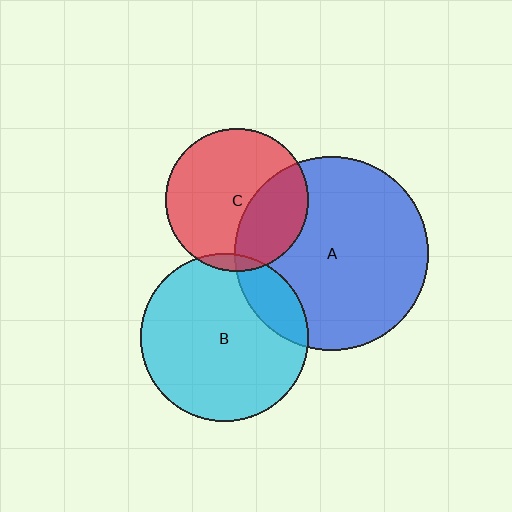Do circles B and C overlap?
Yes.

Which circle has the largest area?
Circle A (blue).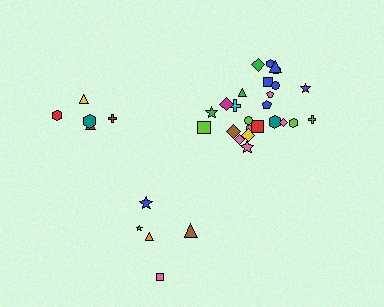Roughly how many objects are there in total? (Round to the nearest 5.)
Roughly 35 objects in total.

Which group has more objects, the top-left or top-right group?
The top-right group.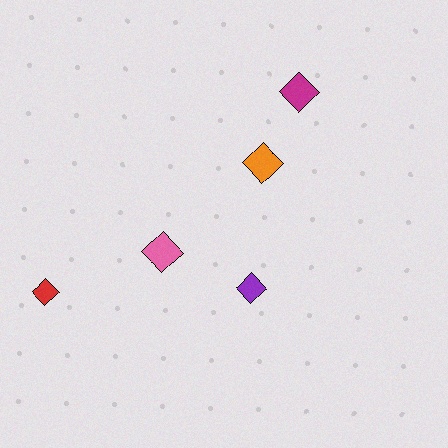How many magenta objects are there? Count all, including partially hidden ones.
There is 1 magenta object.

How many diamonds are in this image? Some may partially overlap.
There are 5 diamonds.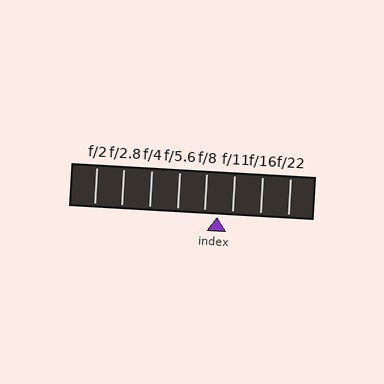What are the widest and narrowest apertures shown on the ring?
The widest aperture shown is f/2 and the narrowest is f/22.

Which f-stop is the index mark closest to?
The index mark is closest to f/8.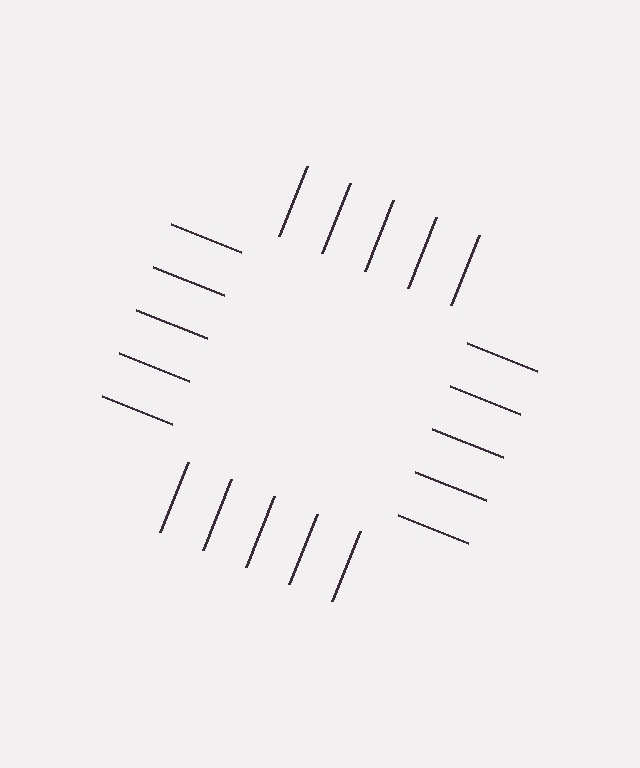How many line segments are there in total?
20 — 5 along each of the 4 edges.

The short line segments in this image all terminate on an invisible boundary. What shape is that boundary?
An illusory square — the line segments terminate on its edges but no continuous stroke is drawn.